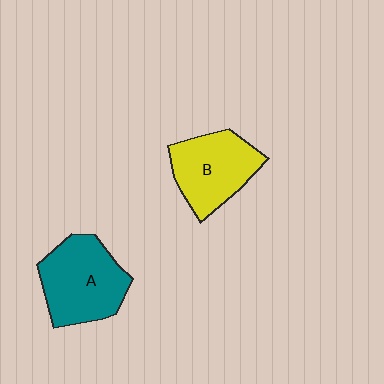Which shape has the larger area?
Shape A (teal).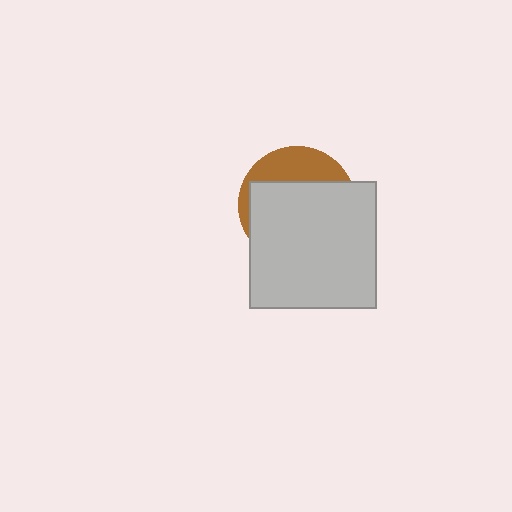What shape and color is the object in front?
The object in front is a light gray square.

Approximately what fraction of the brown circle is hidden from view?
Roughly 70% of the brown circle is hidden behind the light gray square.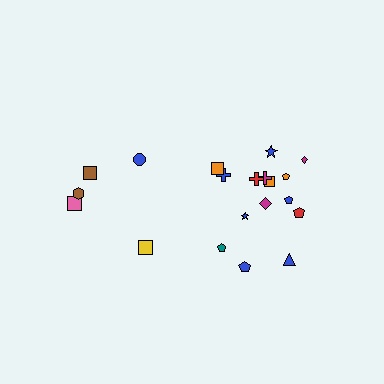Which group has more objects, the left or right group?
The right group.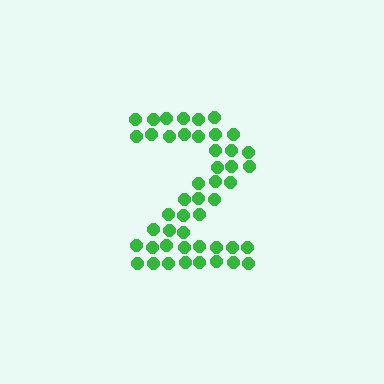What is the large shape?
The large shape is the digit 2.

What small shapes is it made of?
It is made of small circles.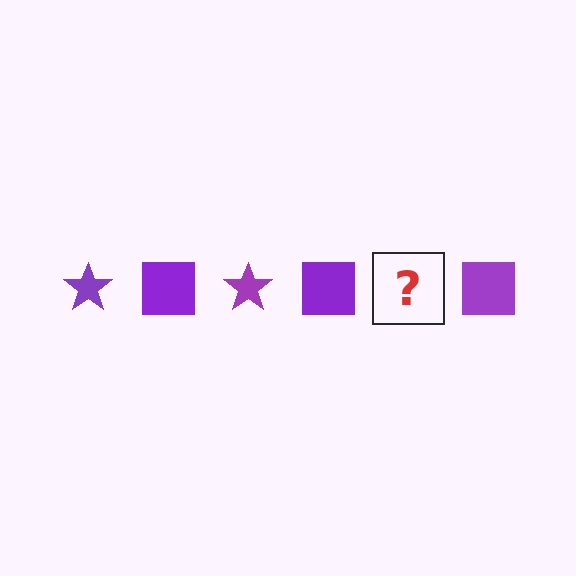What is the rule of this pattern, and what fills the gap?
The rule is that the pattern cycles through star, square shapes in purple. The gap should be filled with a purple star.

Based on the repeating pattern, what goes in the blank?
The blank should be a purple star.